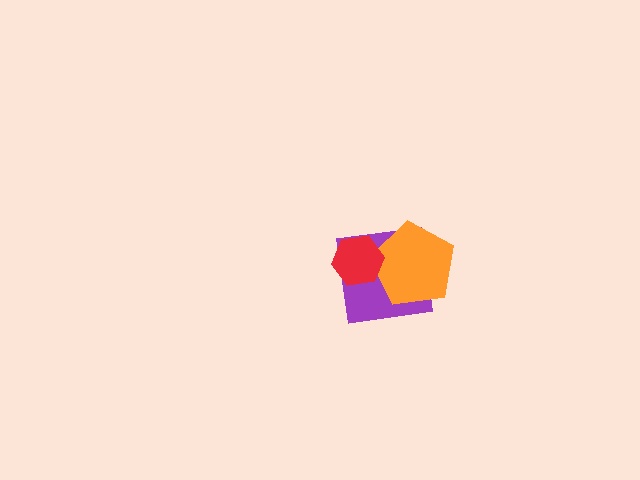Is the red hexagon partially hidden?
No, no other shape covers it.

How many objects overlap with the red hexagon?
2 objects overlap with the red hexagon.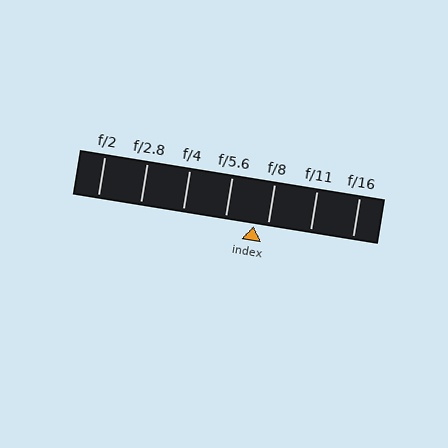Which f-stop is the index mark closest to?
The index mark is closest to f/8.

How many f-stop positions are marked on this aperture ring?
There are 7 f-stop positions marked.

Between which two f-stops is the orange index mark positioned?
The index mark is between f/5.6 and f/8.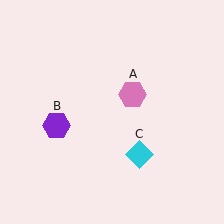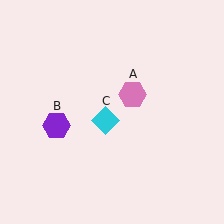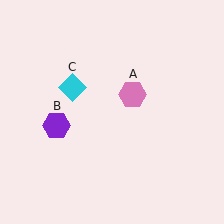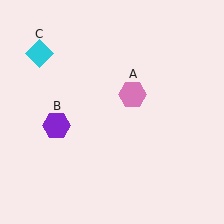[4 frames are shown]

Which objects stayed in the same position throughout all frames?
Pink hexagon (object A) and purple hexagon (object B) remained stationary.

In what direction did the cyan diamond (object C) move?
The cyan diamond (object C) moved up and to the left.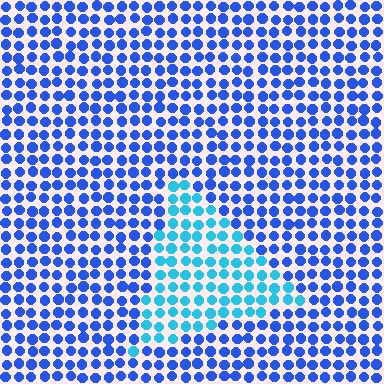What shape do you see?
I see a triangle.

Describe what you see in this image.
The image is filled with small blue elements in a uniform arrangement. A triangle-shaped region is visible where the elements are tinted to a slightly different hue, forming a subtle color boundary.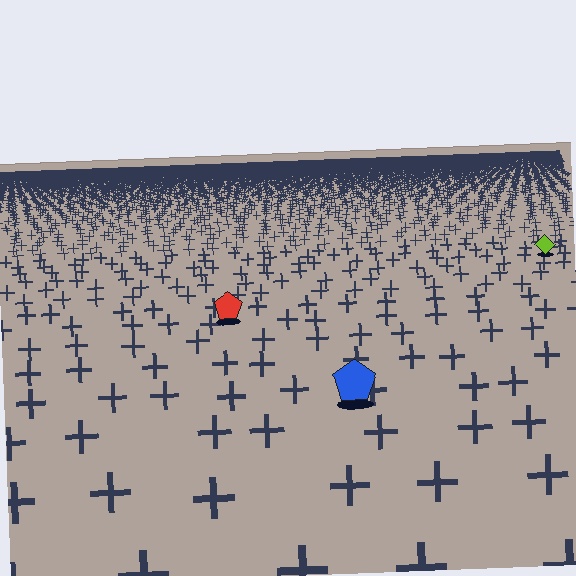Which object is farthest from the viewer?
The lime diamond is farthest from the viewer. It appears smaller and the ground texture around it is denser.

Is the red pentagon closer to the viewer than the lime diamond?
Yes. The red pentagon is closer — you can tell from the texture gradient: the ground texture is coarser near it.